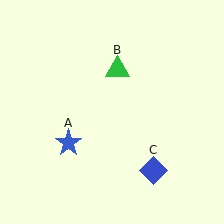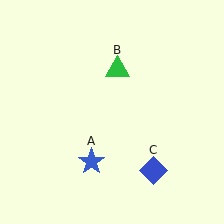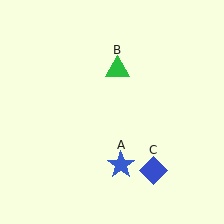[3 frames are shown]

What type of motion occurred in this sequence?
The blue star (object A) rotated counterclockwise around the center of the scene.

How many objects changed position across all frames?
1 object changed position: blue star (object A).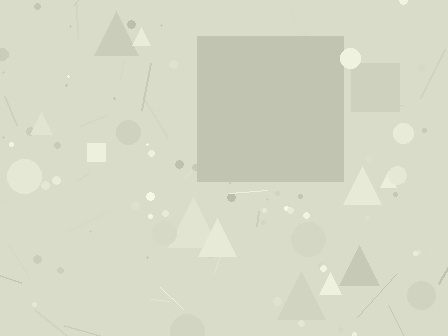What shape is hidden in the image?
A square is hidden in the image.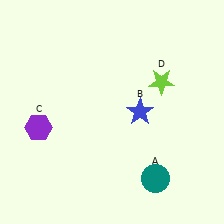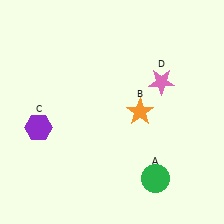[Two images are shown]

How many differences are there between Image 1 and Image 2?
There are 3 differences between the two images.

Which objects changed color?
A changed from teal to green. B changed from blue to orange. D changed from lime to pink.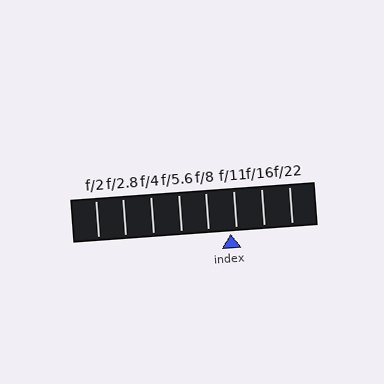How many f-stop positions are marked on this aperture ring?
There are 8 f-stop positions marked.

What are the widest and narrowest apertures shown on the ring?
The widest aperture shown is f/2 and the narrowest is f/22.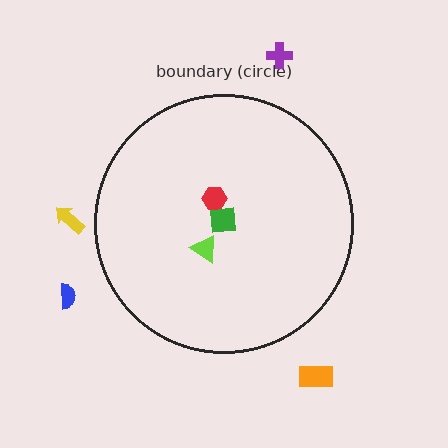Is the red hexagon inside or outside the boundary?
Inside.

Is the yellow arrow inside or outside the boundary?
Outside.